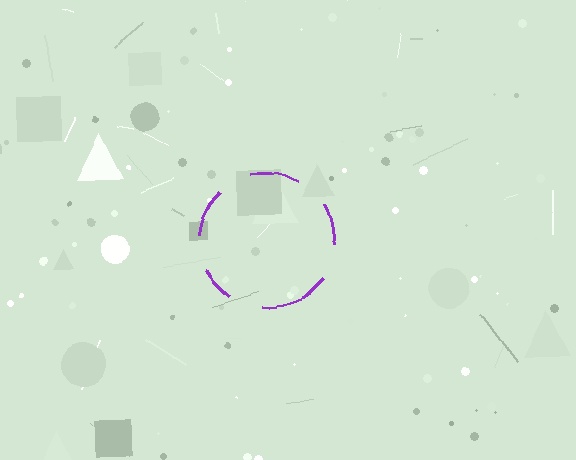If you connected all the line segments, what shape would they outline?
They would outline a circle.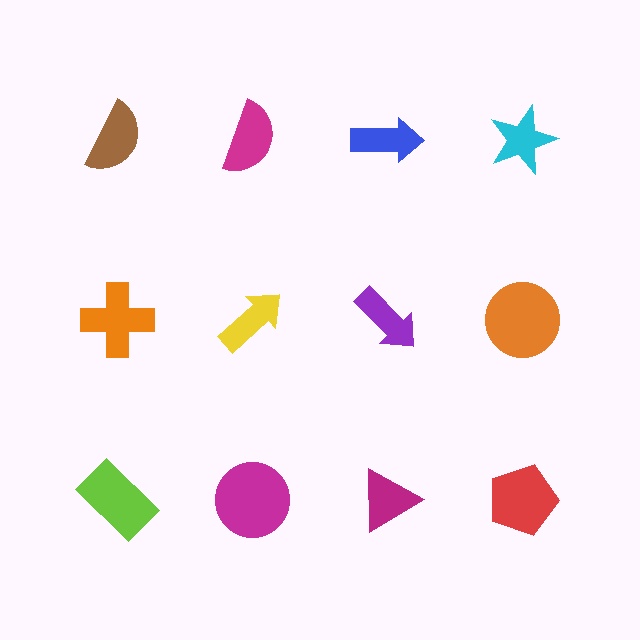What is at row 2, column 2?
A yellow arrow.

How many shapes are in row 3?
4 shapes.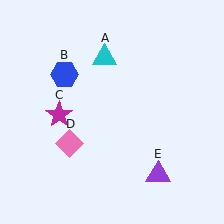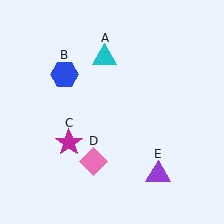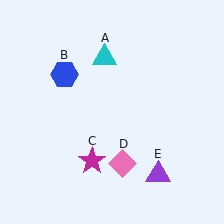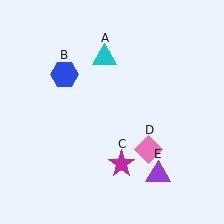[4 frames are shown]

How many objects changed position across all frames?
2 objects changed position: magenta star (object C), pink diamond (object D).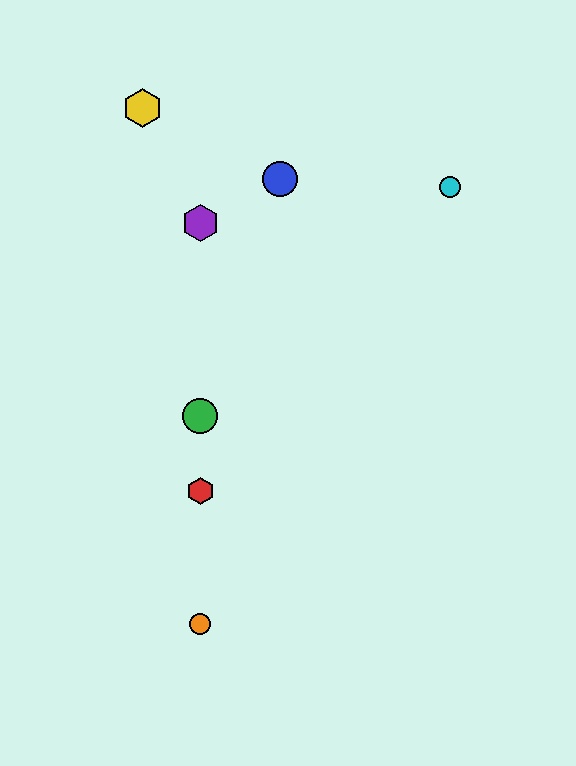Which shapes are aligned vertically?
The red hexagon, the green circle, the purple hexagon, the orange circle are aligned vertically.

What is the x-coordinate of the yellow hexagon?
The yellow hexagon is at x≈143.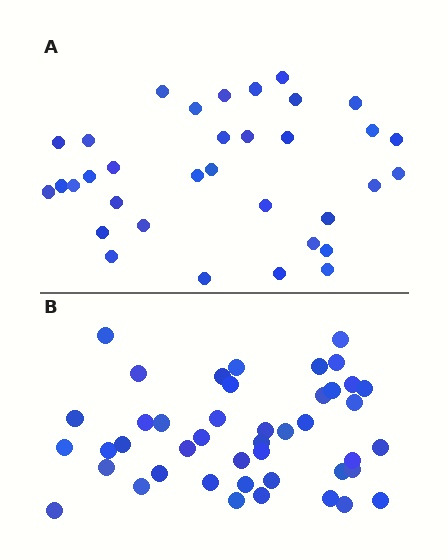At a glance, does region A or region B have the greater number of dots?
Region B (the bottom region) has more dots.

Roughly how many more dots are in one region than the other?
Region B has roughly 10 or so more dots than region A.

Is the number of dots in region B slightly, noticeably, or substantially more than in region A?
Region B has noticeably more, but not dramatically so. The ratio is roughly 1.3 to 1.